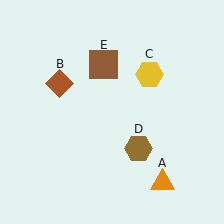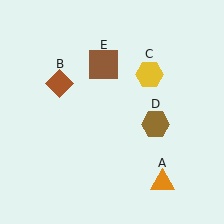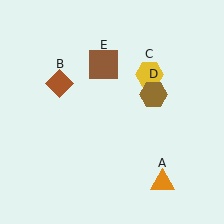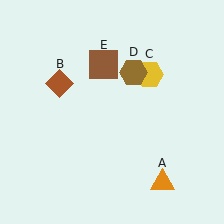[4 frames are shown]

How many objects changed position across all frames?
1 object changed position: brown hexagon (object D).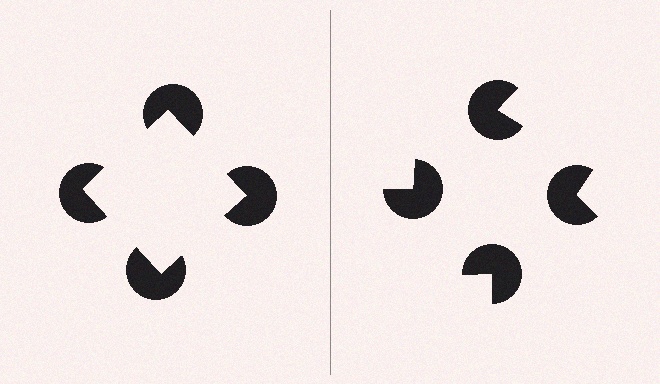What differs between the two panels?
The pac-man discs are positioned identically on both sides; only the wedge orientations differ. On the left they align to a square; on the right they are misaligned.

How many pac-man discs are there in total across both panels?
8 — 4 on each side.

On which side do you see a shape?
An illusory square appears on the left side. On the right side the wedge cuts are rotated, so no coherent shape forms.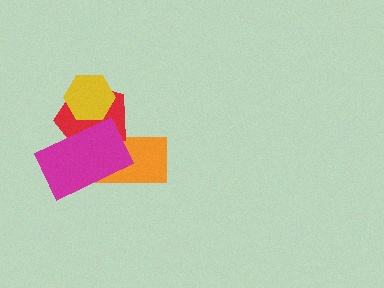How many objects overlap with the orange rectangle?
2 objects overlap with the orange rectangle.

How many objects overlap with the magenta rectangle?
3 objects overlap with the magenta rectangle.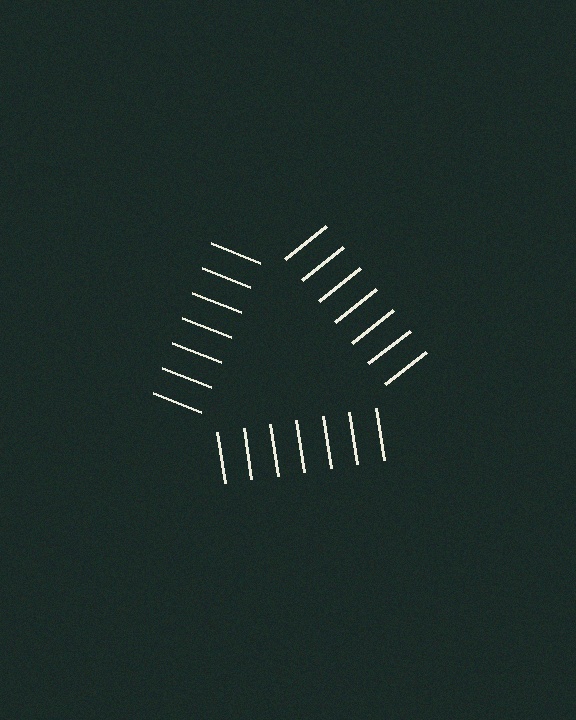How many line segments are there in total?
21 — 7 along each of the 3 edges.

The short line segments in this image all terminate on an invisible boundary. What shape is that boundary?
An illusory triangle — the line segments terminate on its edges but no continuous stroke is drawn.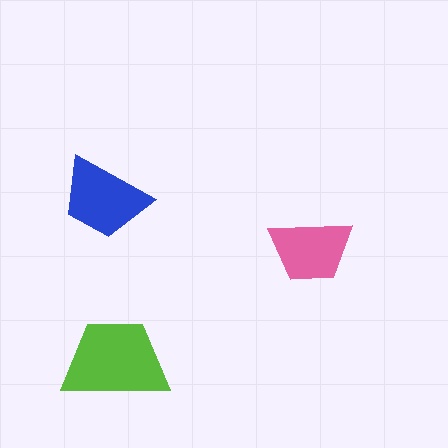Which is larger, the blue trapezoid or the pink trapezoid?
The blue one.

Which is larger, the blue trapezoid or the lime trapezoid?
The lime one.